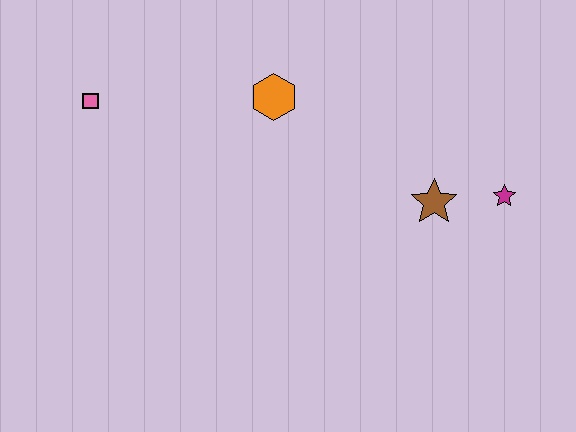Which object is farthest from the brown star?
The pink square is farthest from the brown star.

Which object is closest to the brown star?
The magenta star is closest to the brown star.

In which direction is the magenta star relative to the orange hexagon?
The magenta star is to the right of the orange hexagon.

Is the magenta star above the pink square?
No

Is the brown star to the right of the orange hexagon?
Yes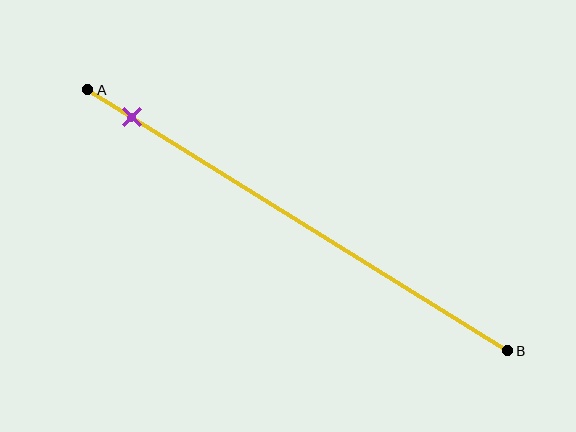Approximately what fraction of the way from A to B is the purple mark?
The purple mark is approximately 10% of the way from A to B.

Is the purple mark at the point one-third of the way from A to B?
No, the mark is at about 10% from A, not at the 33% one-third point.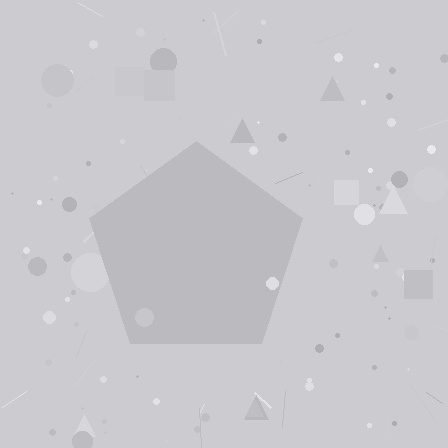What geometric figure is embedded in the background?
A pentagon is embedded in the background.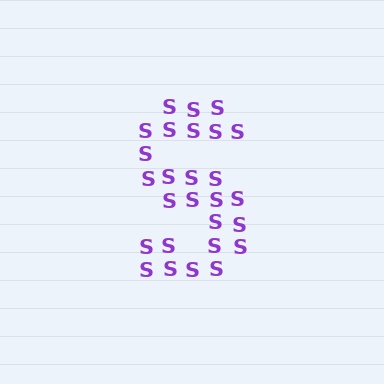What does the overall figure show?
The overall figure shows the letter S.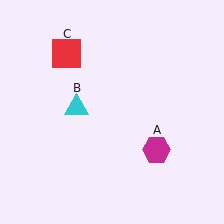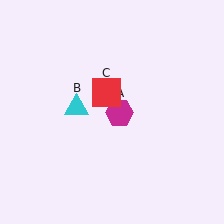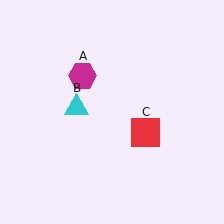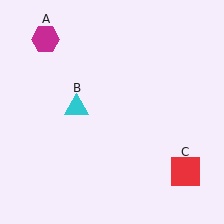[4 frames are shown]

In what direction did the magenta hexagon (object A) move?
The magenta hexagon (object A) moved up and to the left.